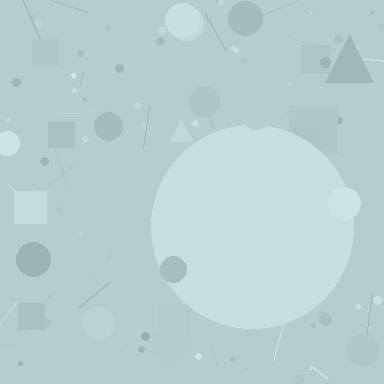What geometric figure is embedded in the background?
A circle is embedded in the background.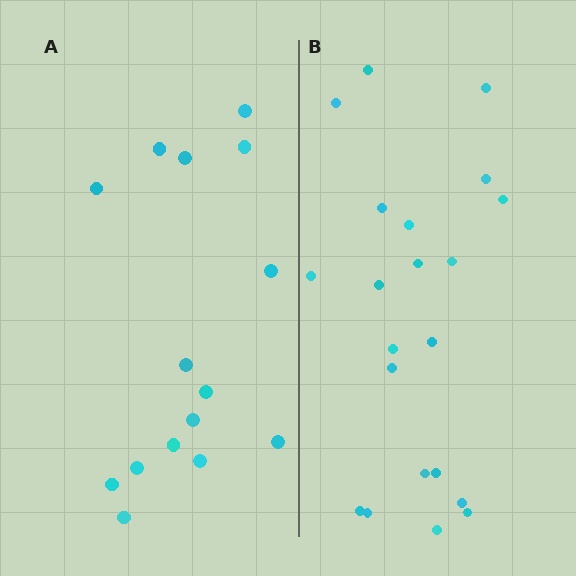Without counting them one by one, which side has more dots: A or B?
Region B (the right region) has more dots.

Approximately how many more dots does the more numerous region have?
Region B has about 6 more dots than region A.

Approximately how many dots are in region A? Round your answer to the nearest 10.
About 20 dots. (The exact count is 15, which rounds to 20.)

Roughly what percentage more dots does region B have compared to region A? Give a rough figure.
About 40% more.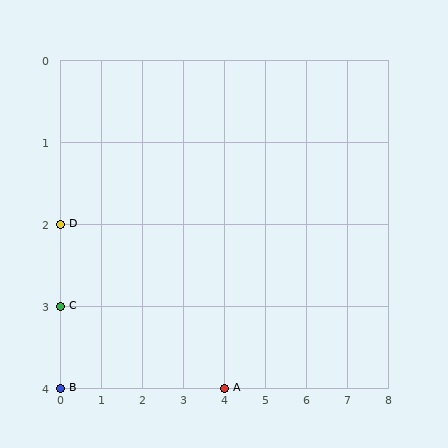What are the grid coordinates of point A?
Point A is at grid coordinates (4, 4).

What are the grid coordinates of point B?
Point B is at grid coordinates (0, 4).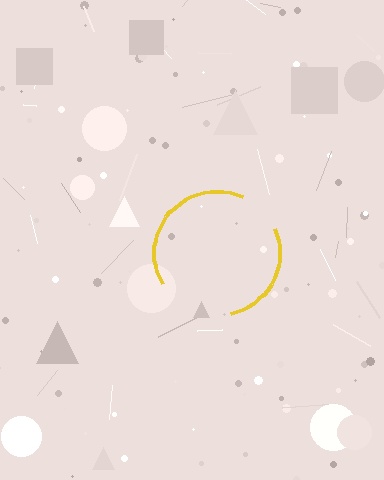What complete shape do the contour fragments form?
The contour fragments form a circle.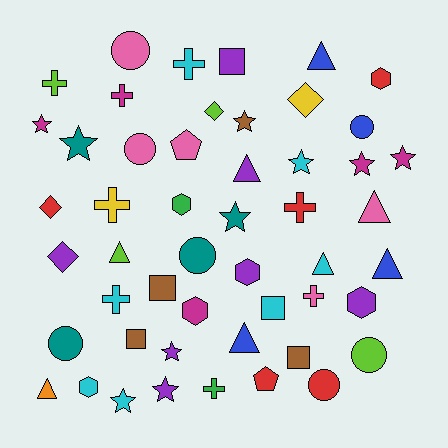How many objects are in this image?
There are 50 objects.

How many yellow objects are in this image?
There are 2 yellow objects.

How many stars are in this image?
There are 10 stars.